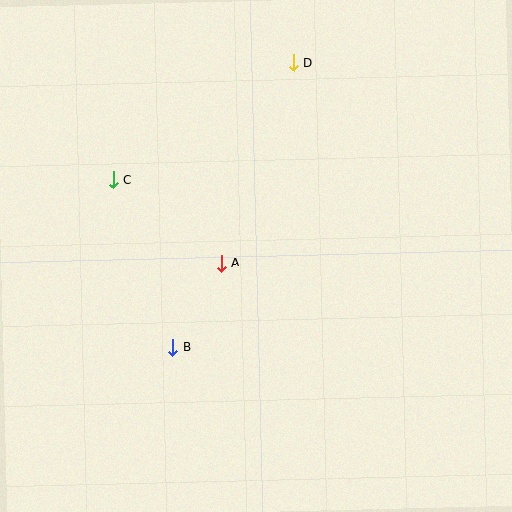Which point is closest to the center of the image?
Point A at (222, 263) is closest to the center.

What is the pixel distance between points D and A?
The distance between D and A is 213 pixels.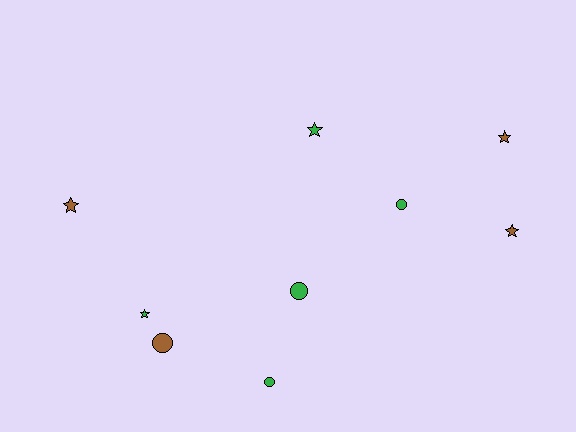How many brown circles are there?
There is 1 brown circle.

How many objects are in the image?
There are 9 objects.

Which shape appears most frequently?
Star, with 5 objects.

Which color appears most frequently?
Green, with 5 objects.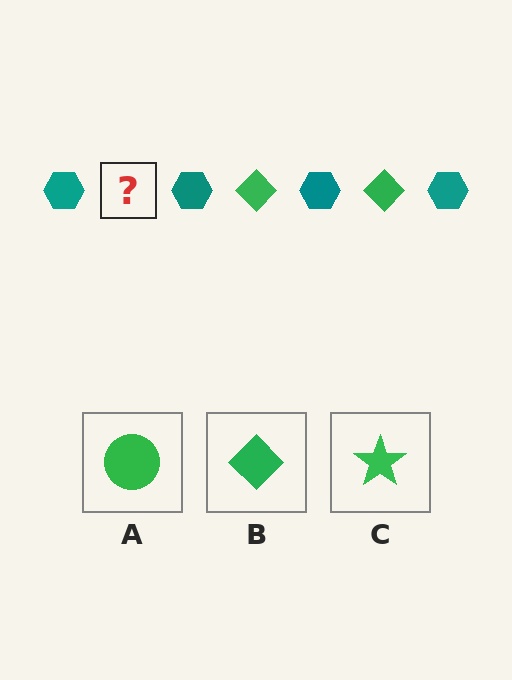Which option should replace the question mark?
Option B.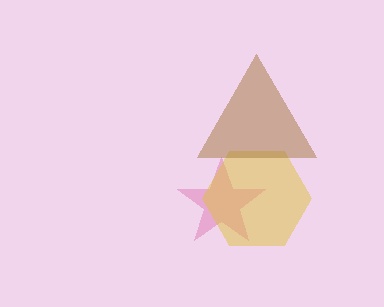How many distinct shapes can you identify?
There are 3 distinct shapes: a pink star, a yellow hexagon, a brown triangle.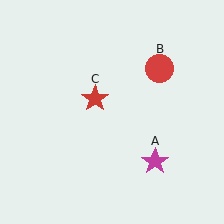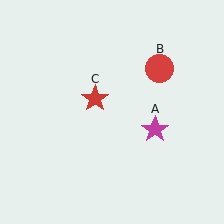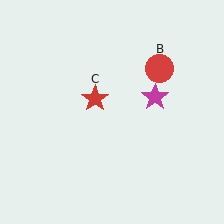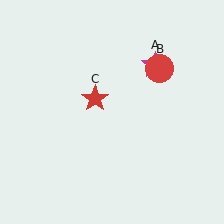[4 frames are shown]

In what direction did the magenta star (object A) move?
The magenta star (object A) moved up.